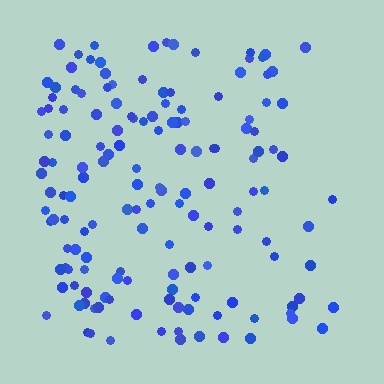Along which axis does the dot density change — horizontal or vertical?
Horizontal.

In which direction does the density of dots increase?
From right to left, with the left side densest.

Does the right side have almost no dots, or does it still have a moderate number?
Still a moderate number, just noticeably fewer than the left.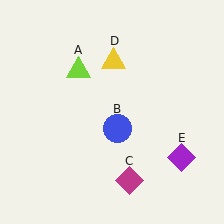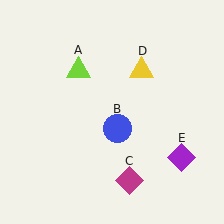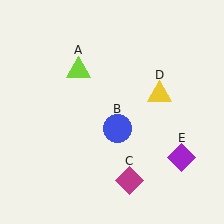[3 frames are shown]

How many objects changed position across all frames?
1 object changed position: yellow triangle (object D).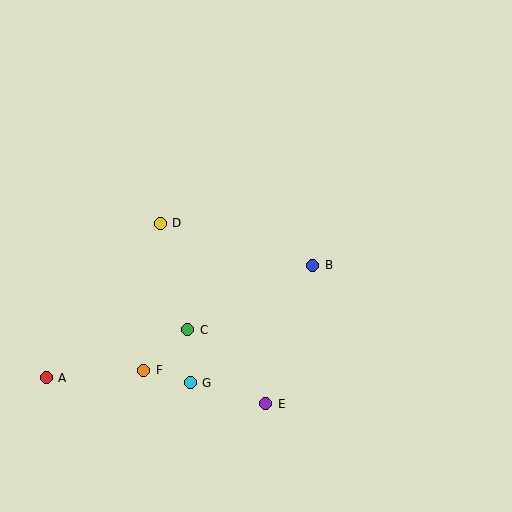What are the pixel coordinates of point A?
Point A is at (46, 378).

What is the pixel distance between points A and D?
The distance between A and D is 192 pixels.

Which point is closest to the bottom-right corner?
Point E is closest to the bottom-right corner.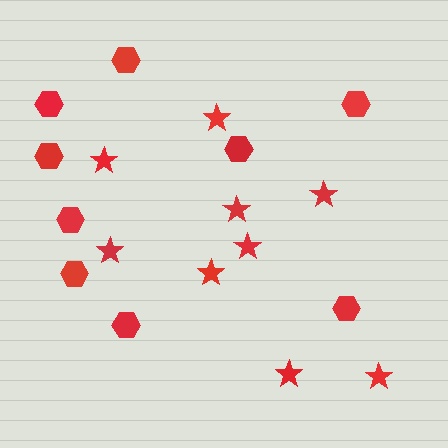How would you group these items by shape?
There are 2 groups: one group of stars (9) and one group of hexagons (9).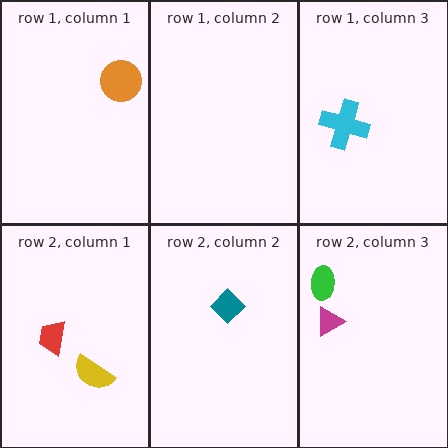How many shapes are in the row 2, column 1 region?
2.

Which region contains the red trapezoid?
The row 2, column 1 region.